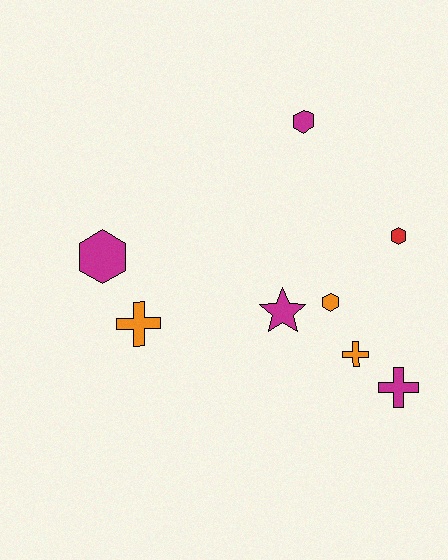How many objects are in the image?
There are 8 objects.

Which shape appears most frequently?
Hexagon, with 4 objects.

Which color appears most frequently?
Magenta, with 4 objects.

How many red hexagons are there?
There is 1 red hexagon.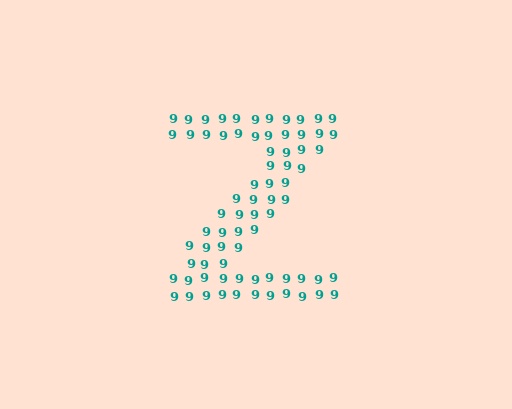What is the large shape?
The large shape is the letter Z.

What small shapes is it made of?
It is made of small digit 9's.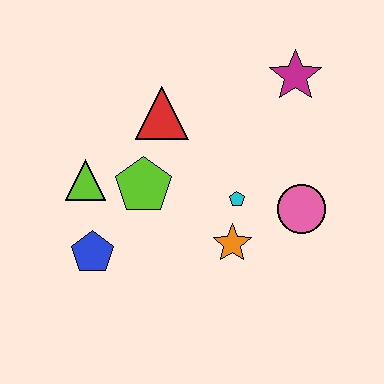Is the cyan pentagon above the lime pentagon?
No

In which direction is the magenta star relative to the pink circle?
The magenta star is above the pink circle.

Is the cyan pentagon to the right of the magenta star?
No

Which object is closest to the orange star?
The cyan pentagon is closest to the orange star.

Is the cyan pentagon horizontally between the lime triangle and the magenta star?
Yes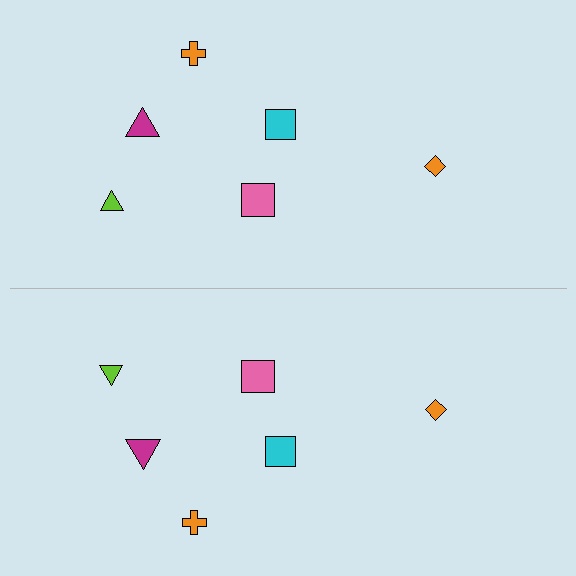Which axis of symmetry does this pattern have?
The pattern has a horizontal axis of symmetry running through the center of the image.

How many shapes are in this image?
There are 12 shapes in this image.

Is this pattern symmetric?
Yes, this pattern has bilateral (reflection) symmetry.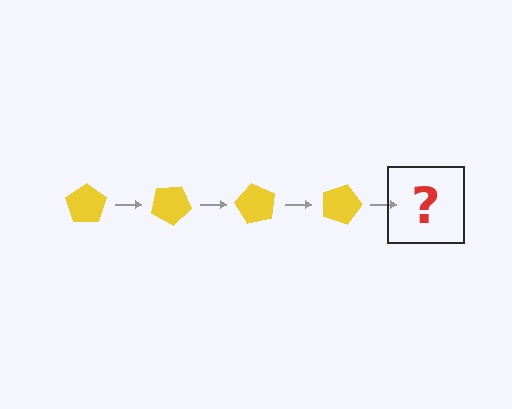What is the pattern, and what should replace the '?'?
The pattern is that the pentagon rotates 30 degrees each step. The '?' should be a yellow pentagon rotated 120 degrees.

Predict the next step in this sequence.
The next step is a yellow pentagon rotated 120 degrees.